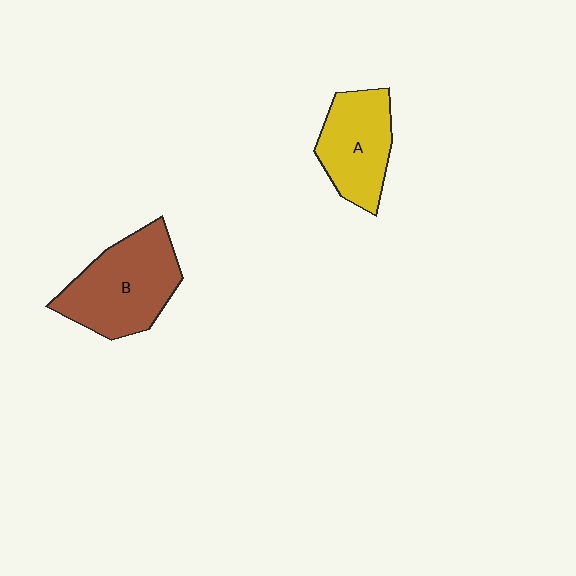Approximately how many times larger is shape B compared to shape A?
Approximately 1.3 times.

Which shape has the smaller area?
Shape A (yellow).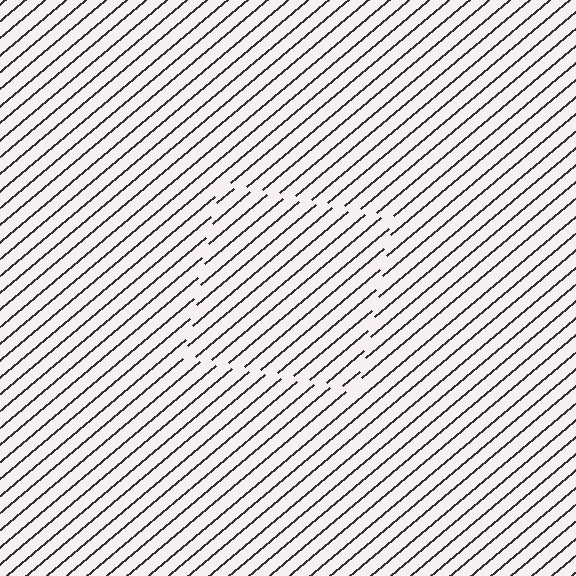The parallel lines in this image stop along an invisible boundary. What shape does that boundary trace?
An illusory square. The interior of the shape contains the same grating, shifted by half a period — the contour is defined by the phase discontinuity where line-ends from the inner and outer gratings abut.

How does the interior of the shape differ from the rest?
The interior of the shape contains the same grating, shifted by half a period — the contour is defined by the phase discontinuity where line-ends from the inner and outer gratings abut.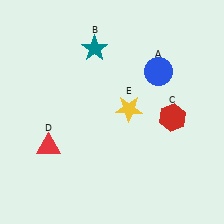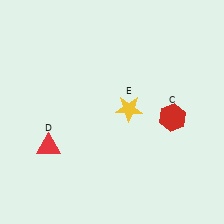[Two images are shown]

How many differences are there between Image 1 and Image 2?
There are 2 differences between the two images.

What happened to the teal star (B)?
The teal star (B) was removed in Image 2. It was in the top-left area of Image 1.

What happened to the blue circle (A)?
The blue circle (A) was removed in Image 2. It was in the top-right area of Image 1.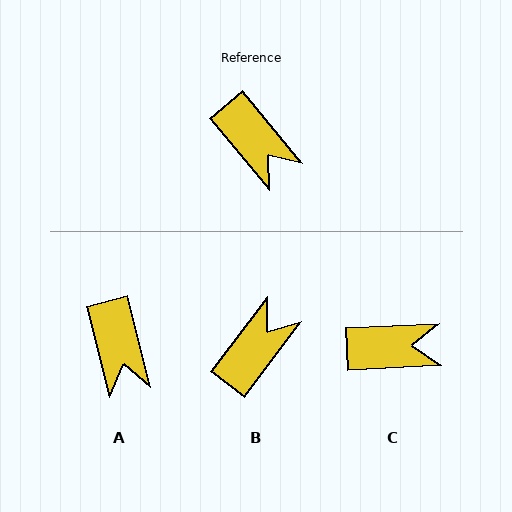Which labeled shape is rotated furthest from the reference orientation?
B, about 103 degrees away.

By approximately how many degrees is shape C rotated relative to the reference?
Approximately 53 degrees counter-clockwise.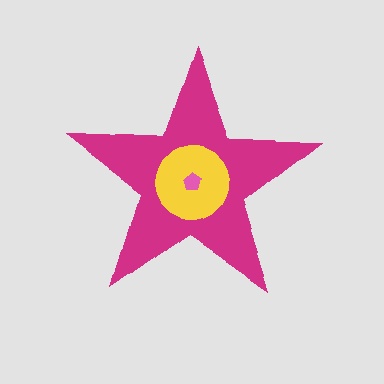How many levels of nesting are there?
3.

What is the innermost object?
The pink pentagon.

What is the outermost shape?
The magenta star.